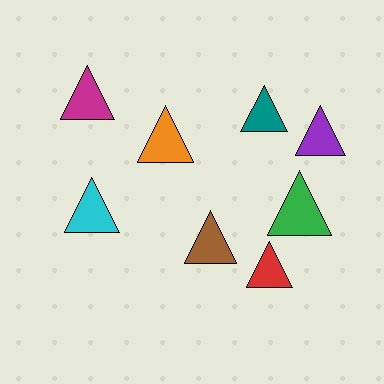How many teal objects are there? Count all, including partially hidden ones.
There is 1 teal object.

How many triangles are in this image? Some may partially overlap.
There are 8 triangles.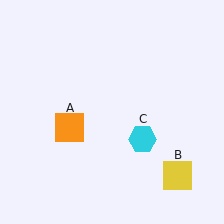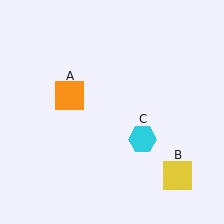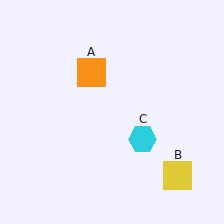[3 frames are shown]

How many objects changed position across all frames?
1 object changed position: orange square (object A).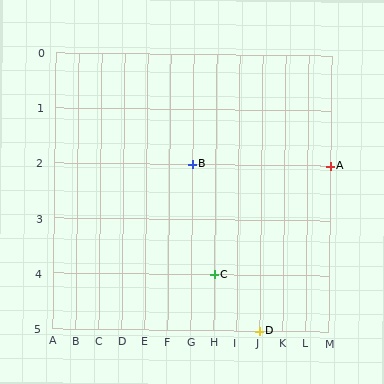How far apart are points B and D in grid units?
Points B and D are 3 columns and 3 rows apart (about 4.2 grid units diagonally).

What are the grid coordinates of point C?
Point C is at grid coordinates (H, 4).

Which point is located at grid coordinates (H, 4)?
Point C is at (H, 4).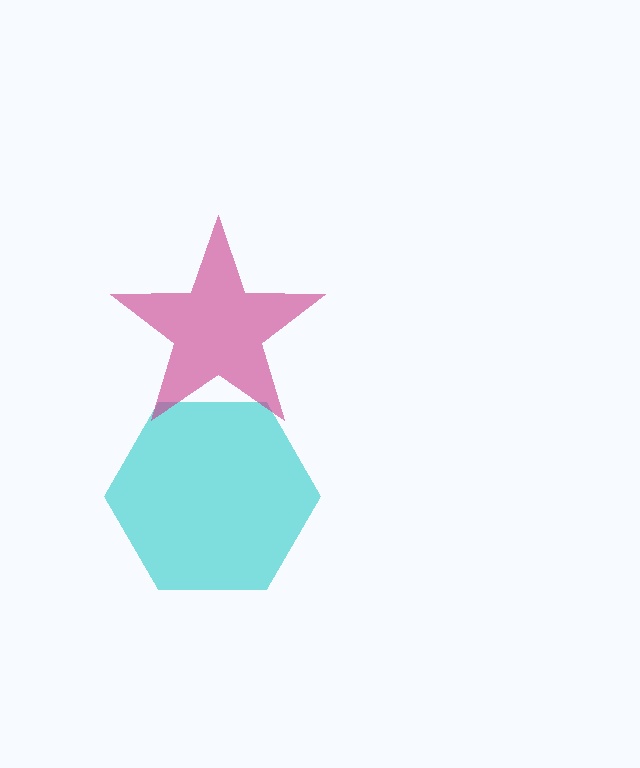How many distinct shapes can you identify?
There are 2 distinct shapes: a cyan hexagon, a magenta star.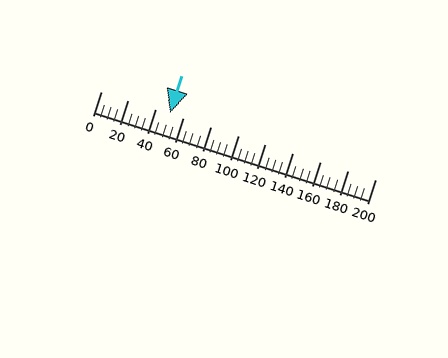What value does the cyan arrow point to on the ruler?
The cyan arrow points to approximately 50.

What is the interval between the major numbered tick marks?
The major tick marks are spaced 20 units apart.